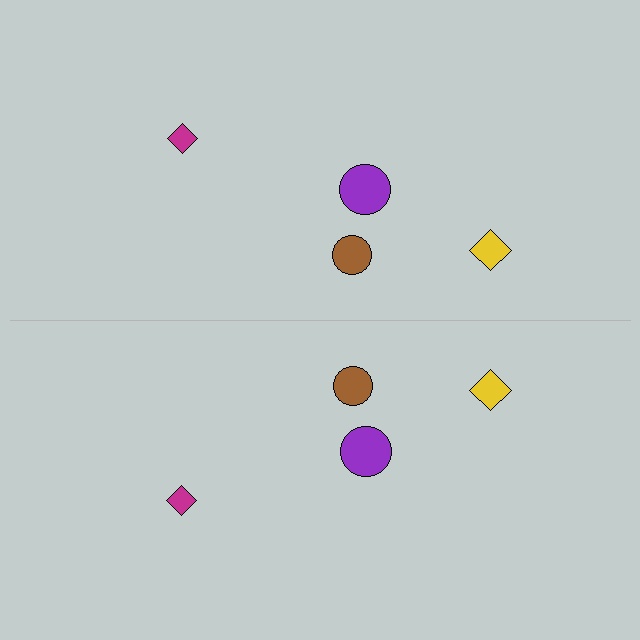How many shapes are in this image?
There are 8 shapes in this image.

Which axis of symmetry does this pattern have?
The pattern has a horizontal axis of symmetry running through the center of the image.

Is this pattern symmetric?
Yes, this pattern has bilateral (reflection) symmetry.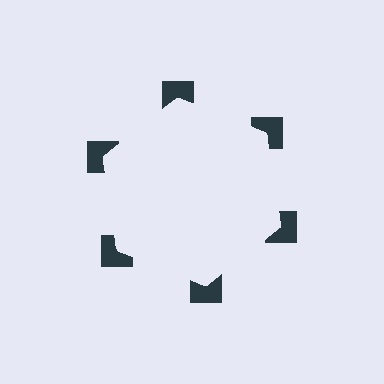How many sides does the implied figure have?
6 sides.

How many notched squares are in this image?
There are 6 — one at each vertex of the illusory hexagon.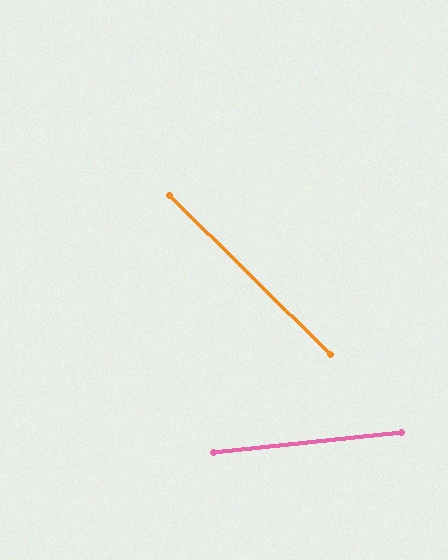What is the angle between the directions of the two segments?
Approximately 51 degrees.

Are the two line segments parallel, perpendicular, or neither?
Neither parallel nor perpendicular — they differ by about 51°.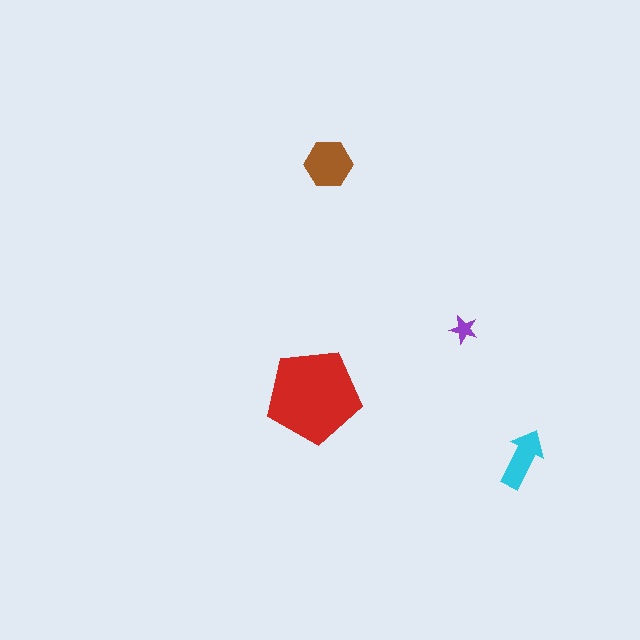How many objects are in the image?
There are 4 objects in the image.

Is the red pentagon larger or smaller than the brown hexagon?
Larger.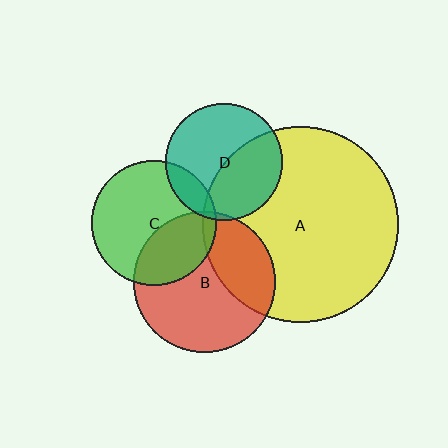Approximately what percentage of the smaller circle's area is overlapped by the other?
Approximately 5%.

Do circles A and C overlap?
Yes.